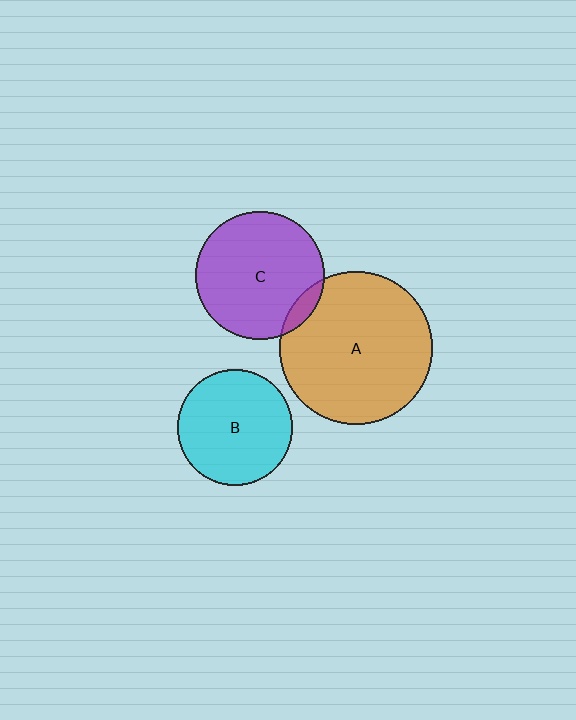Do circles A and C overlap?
Yes.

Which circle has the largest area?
Circle A (orange).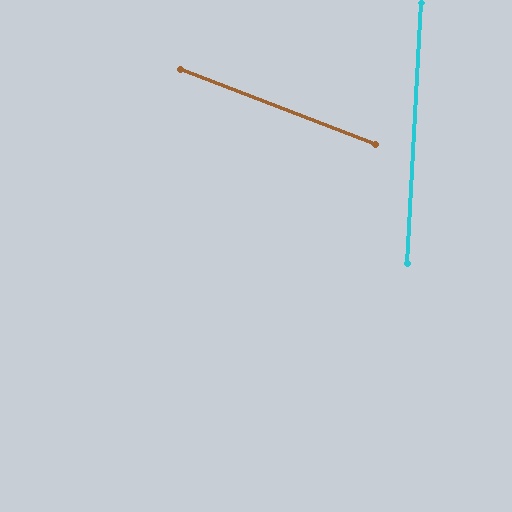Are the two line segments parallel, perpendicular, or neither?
Neither parallel nor perpendicular — they differ by about 72°.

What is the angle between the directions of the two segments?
Approximately 72 degrees.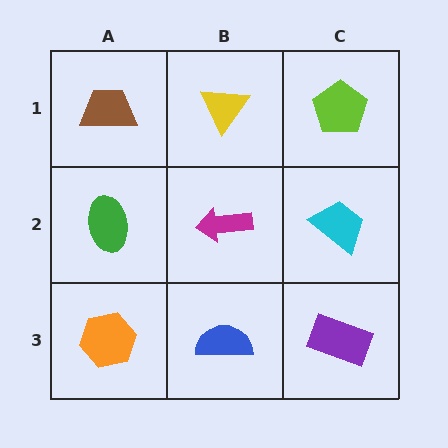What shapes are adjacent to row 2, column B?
A yellow triangle (row 1, column B), a blue semicircle (row 3, column B), a green ellipse (row 2, column A), a cyan trapezoid (row 2, column C).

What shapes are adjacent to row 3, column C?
A cyan trapezoid (row 2, column C), a blue semicircle (row 3, column B).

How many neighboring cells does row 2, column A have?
3.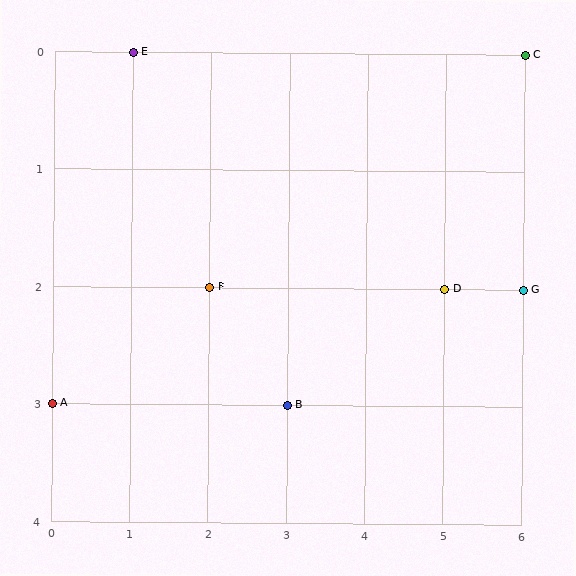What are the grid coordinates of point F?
Point F is at grid coordinates (2, 2).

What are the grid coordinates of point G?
Point G is at grid coordinates (6, 2).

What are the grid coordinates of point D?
Point D is at grid coordinates (5, 2).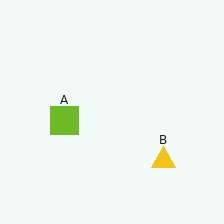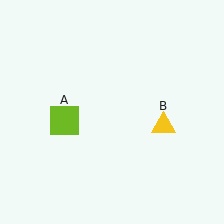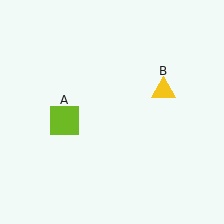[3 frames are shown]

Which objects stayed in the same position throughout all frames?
Lime square (object A) remained stationary.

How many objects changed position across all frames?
1 object changed position: yellow triangle (object B).